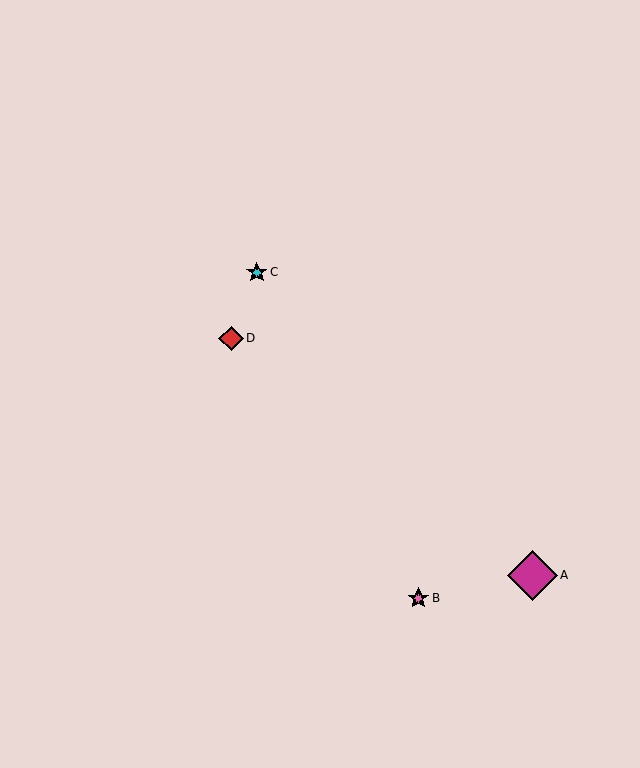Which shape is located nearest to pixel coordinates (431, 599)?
The pink star (labeled B) at (418, 598) is nearest to that location.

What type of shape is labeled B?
Shape B is a pink star.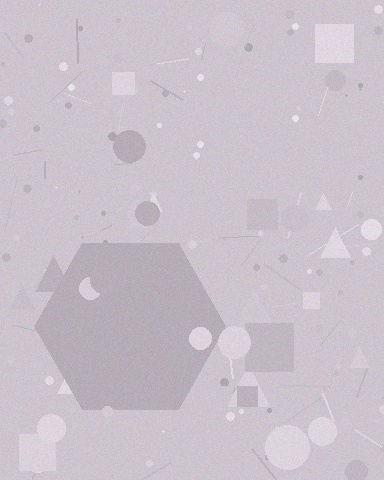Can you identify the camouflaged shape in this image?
The camouflaged shape is a hexagon.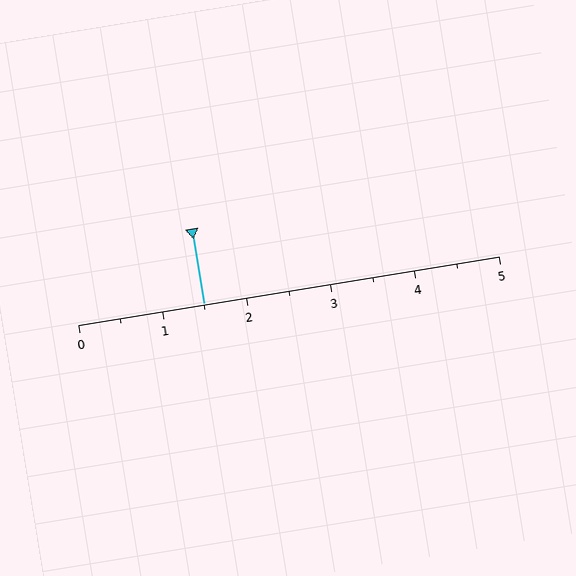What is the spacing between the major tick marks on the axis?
The major ticks are spaced 1 apart.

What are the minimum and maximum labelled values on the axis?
The axis runs from 0 to 5.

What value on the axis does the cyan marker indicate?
The marker indicates approximately 1.5.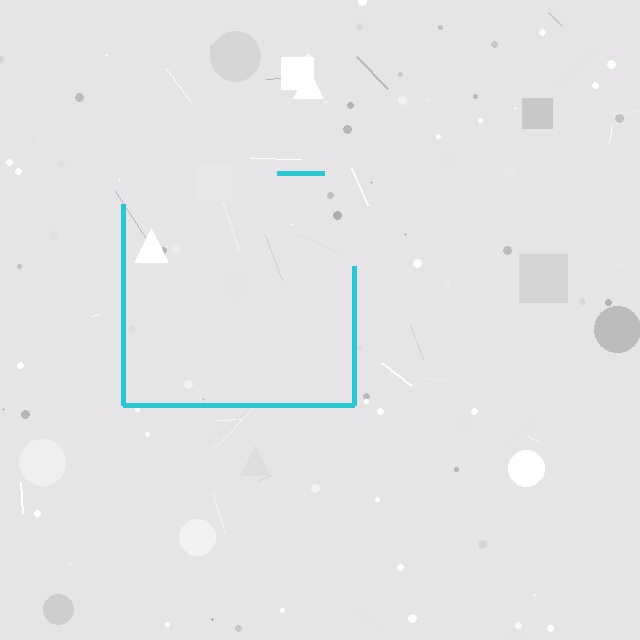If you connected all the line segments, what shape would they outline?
They would outline a square.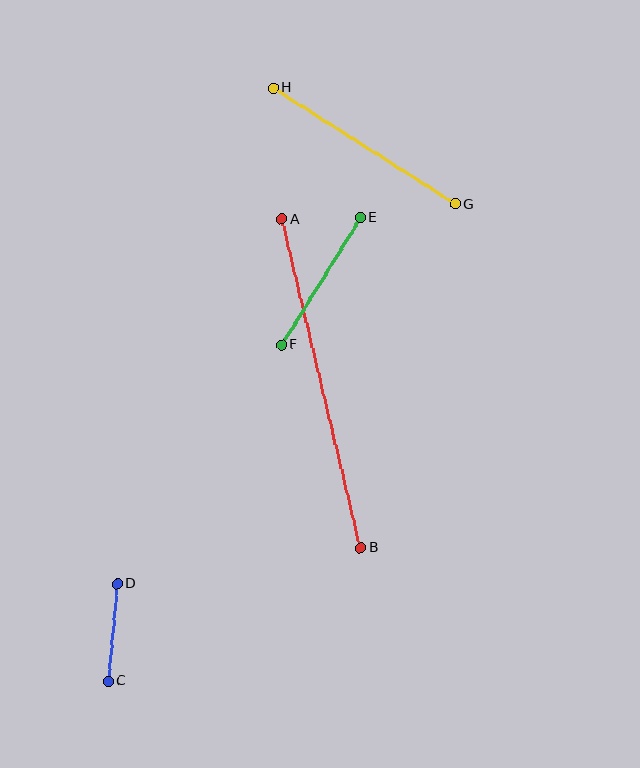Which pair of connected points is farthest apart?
Points A and B are farthest apart.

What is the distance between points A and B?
The distance is approximately 338 pixels.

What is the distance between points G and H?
The distance is approximately 216 pixels.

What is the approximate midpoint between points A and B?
The midpoint is at approximately (321, 384) pixels.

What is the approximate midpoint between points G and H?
The midpoint is at approximately (364, 146) pixels.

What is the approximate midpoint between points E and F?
The midpoint is at approximately (321, 281) pixels.